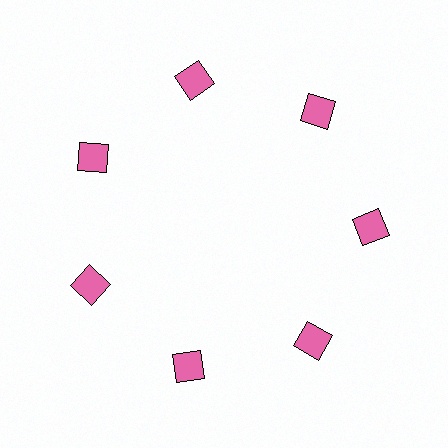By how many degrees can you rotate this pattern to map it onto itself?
The pattern maps onto itself every 51 degrees of rotation.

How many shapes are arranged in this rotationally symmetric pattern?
There are 7 shapes, arranged in 7 groups of 1.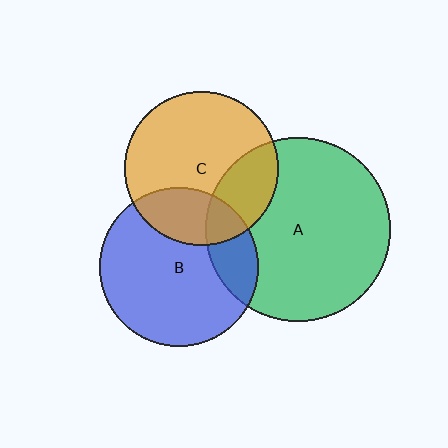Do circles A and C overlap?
Yes.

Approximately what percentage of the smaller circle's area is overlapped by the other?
Approximately 25%.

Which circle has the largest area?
Circle A (green).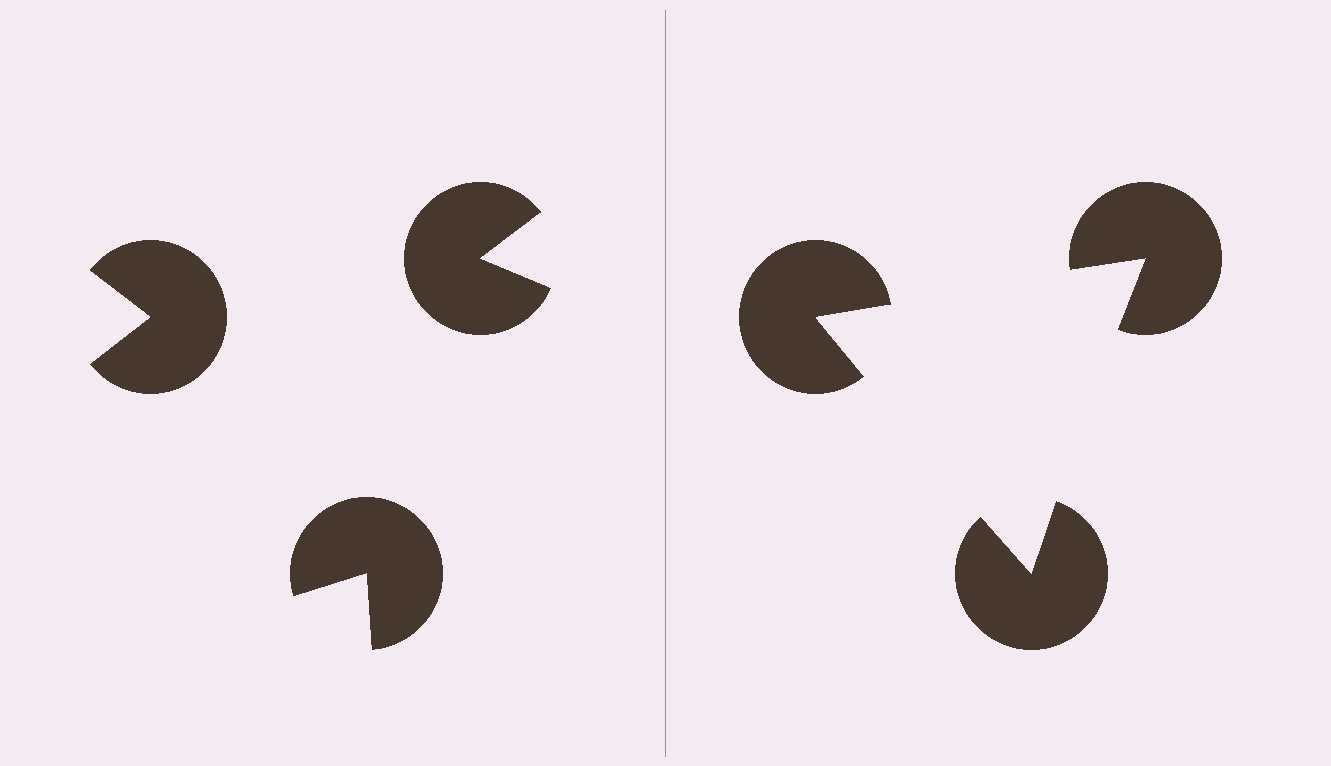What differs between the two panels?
The pac-man discs are positioned identically on both sides; only the wedge orientations differ. On the right they align to a triangle; on the left they are misaligned.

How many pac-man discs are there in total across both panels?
6 — 3 on each side.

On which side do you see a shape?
An illusory triangle appears on the right side. On the left side the wedge cuts are rotated, so no coherent shape forms.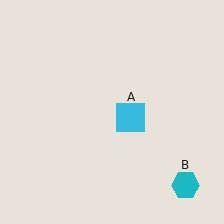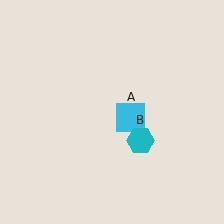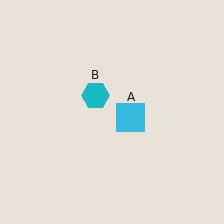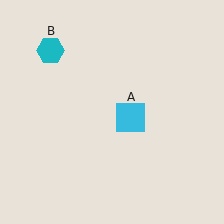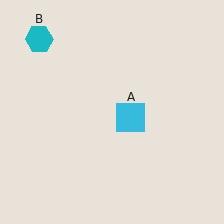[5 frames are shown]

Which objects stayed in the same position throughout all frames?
Cyan square (object A) remained stationary.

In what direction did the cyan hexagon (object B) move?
The cyan hexagon (object B) moved up and to the left.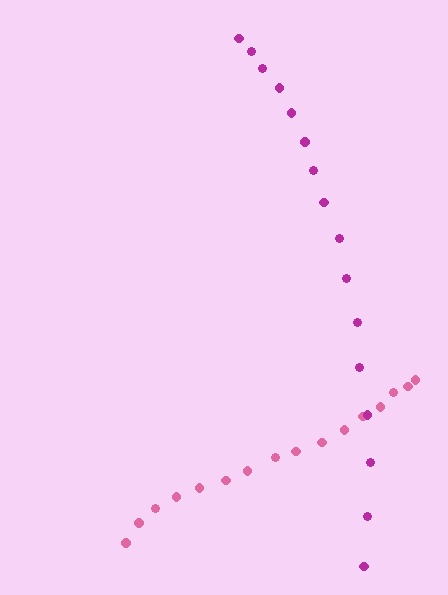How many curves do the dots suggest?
There are 2 distinct paths.